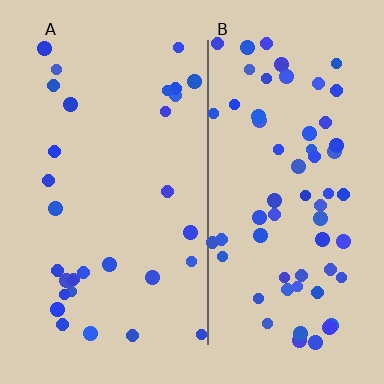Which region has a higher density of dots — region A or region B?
B (the right).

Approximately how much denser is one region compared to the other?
Approximately 2.0× — region B over region A.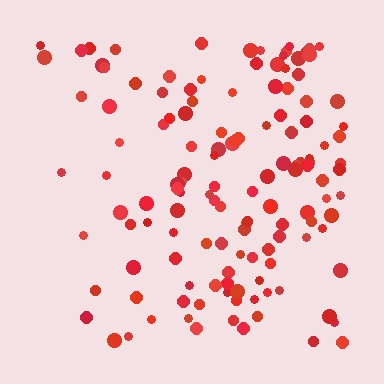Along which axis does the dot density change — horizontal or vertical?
Horizontal.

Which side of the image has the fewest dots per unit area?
The left.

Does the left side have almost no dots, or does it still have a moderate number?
Still a moderate number, just noticeably fewer than the right.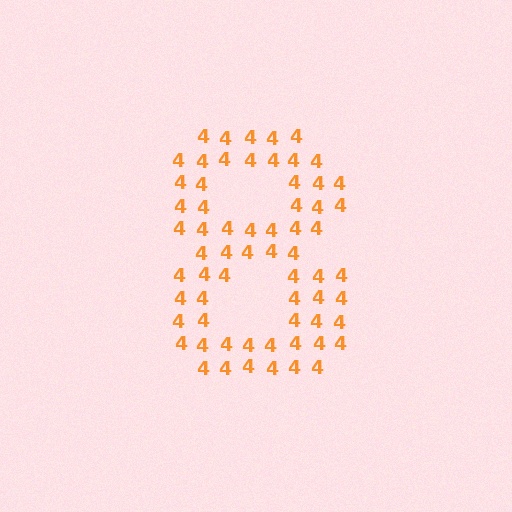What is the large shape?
The large shape is the digit 8.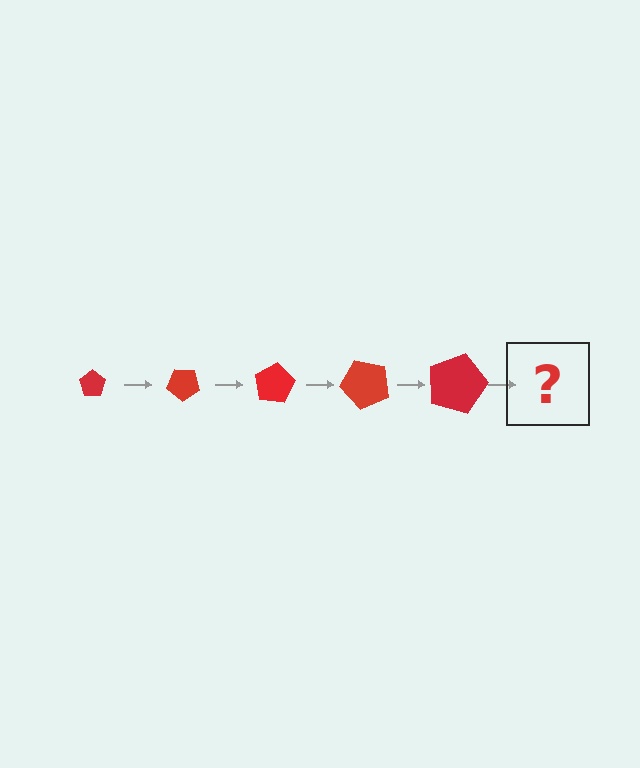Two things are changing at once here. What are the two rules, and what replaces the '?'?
The two rules are that the pentagon grows larger each step and it rotates 40 degrees each step. The '?' should be a pentagon, larger than the previous one and rotated 200 degrees from the start.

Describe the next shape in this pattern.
It should be a pentagon, larger than the previous one and rotated 200 degrees from the start.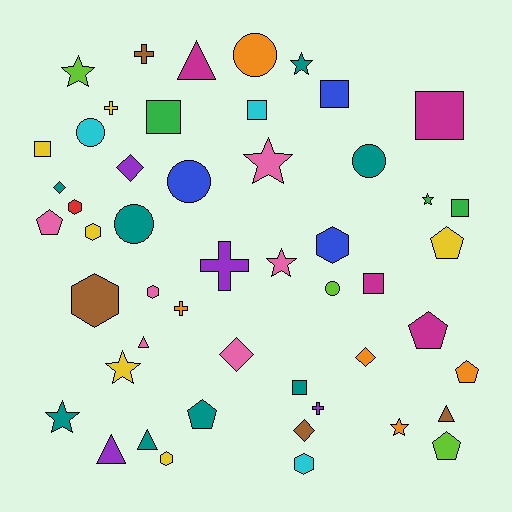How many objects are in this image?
There are 50 objects.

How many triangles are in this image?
There are 5 triangles.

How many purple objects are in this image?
There are 4 purple objects.